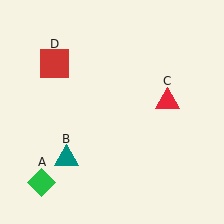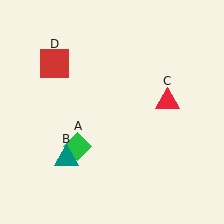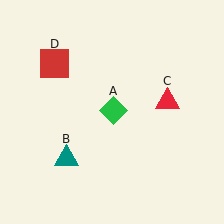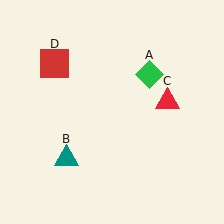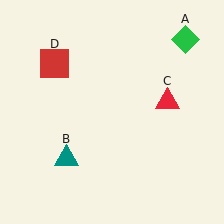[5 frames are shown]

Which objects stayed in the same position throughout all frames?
Teal triangle (object B) and red triangle (object C) and red square (object D) remained stationary.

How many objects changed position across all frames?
1 object changed position: green diamond (object A).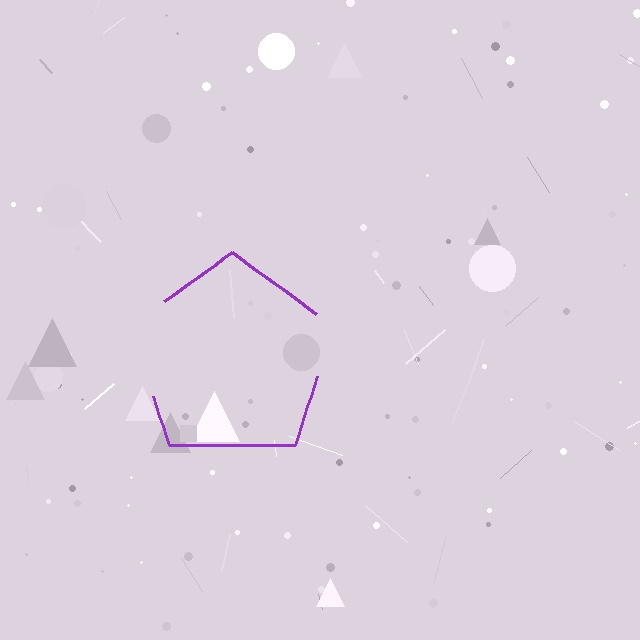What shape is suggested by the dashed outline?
The dashed outline suggests a pentagon.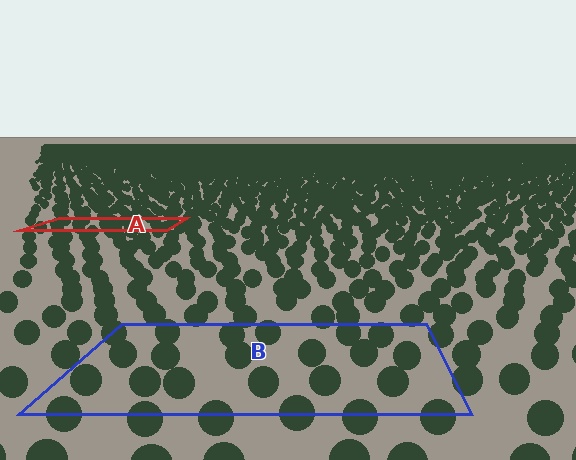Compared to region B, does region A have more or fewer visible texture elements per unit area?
Region A has more texture elements per unit area — they are packed more densely because it is farther away.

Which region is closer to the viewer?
Region B is closer. The texture elements there are larger and more spread out.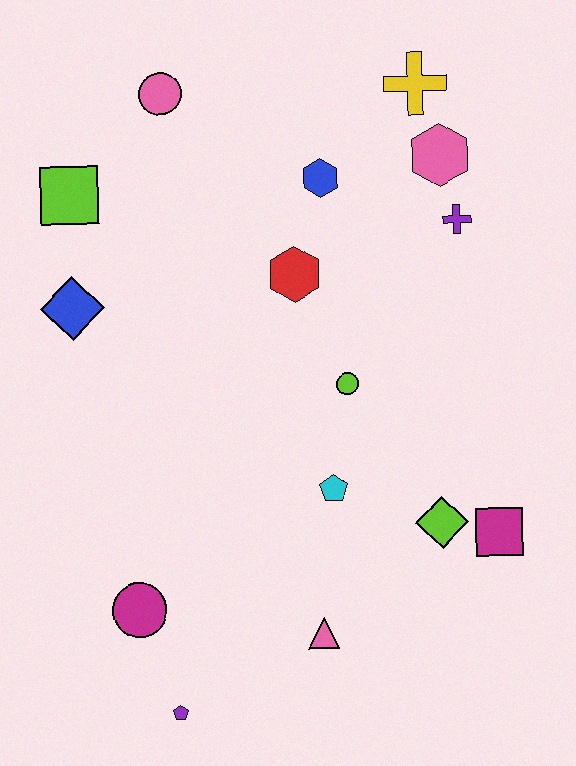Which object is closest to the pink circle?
The lime square is closest to the pink circle.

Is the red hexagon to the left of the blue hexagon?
Yes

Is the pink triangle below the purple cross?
Yes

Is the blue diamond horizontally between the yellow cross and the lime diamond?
No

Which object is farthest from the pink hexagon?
The purple pentagon is farthest from the pink hexagon.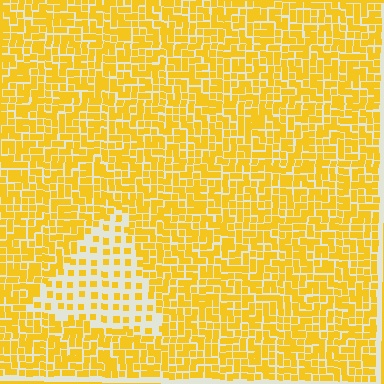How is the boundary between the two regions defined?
The boundary is defined by a change in element density (approximately 2.5x ratio). All elements are the same color, size, and shape.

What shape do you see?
I see a triangle.